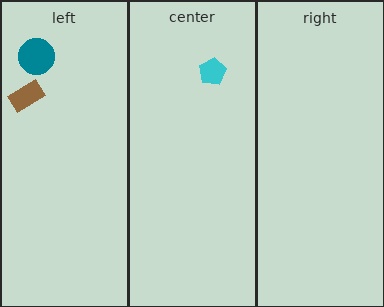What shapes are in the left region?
The brown rectangle, the teal circle.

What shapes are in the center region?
The cyan pentagon.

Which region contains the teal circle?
The left region.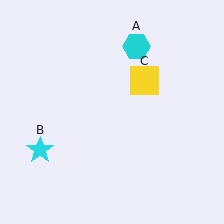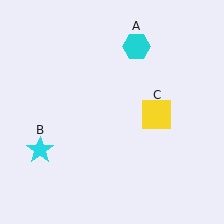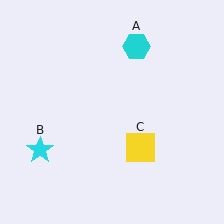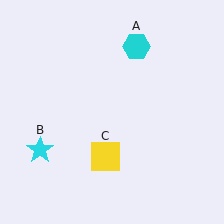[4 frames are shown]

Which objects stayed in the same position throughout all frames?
Cyan hexagon (object A) and cyan star (object B) remained stationary.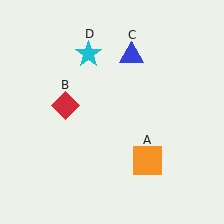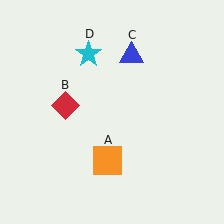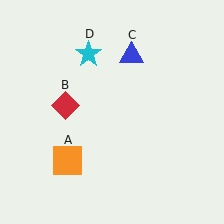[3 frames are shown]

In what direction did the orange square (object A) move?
The orange square (object A) moved left.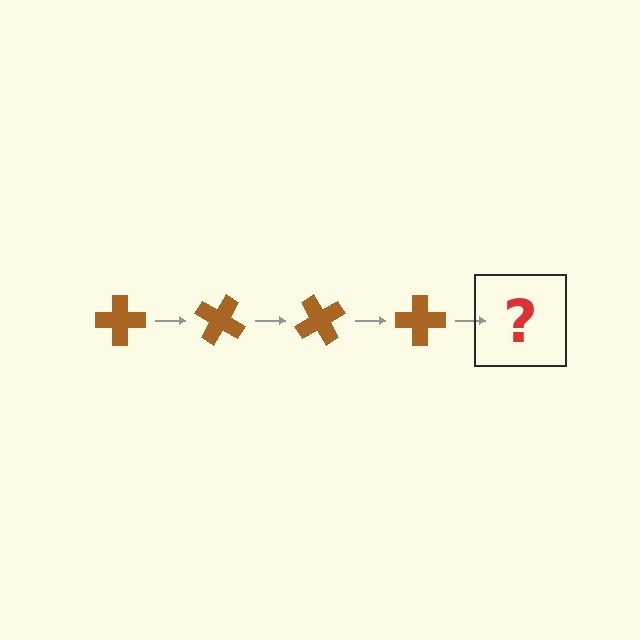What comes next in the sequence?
The next element should be a brown cross rotated 120 degrees.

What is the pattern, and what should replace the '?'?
The pattern is that the cross rotates 30 degrees each step. The '?' should be a brown cross rotated 120 degrees.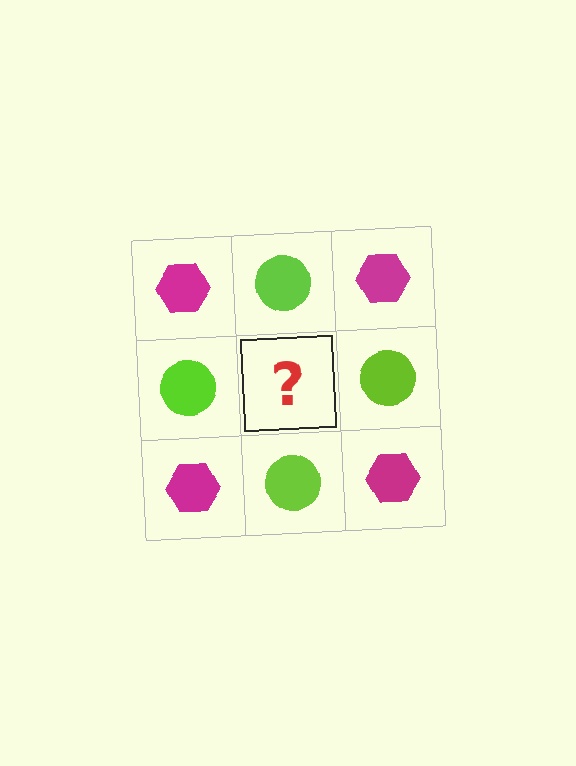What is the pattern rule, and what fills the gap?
The rule is that it alternates magenta hexagon and lime circle in a checkerboard pattern. The gap should be filled with a magenta hexagon.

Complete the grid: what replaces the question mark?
The question mark should be replaced with a magenta hexagon.